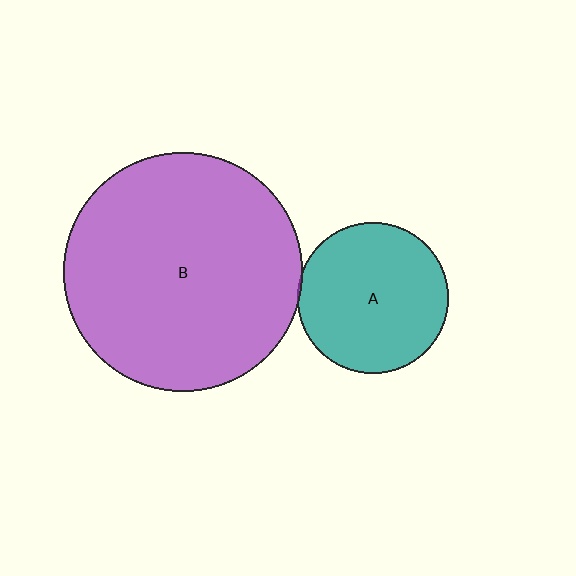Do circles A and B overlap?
Yes.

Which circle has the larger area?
Circle B (purple).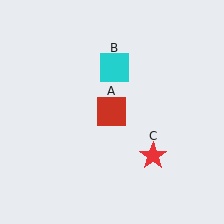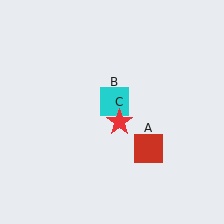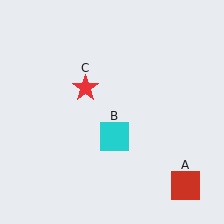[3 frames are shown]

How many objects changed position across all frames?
3 objects changed position: red square (object A), cyan square (object B), red star (object C).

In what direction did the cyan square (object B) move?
The cyan square (object B) moved down.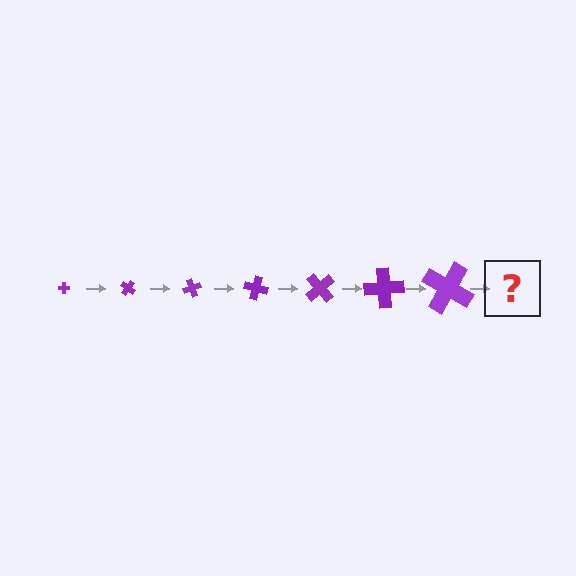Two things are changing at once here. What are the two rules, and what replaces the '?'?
The two rules are that the cross grows larger each step and it rotates 35 degrees each step. The '?' should be a cross, larger than the previous one and rotated 245 degrees from the start.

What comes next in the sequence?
The next element should be a cross, larger than the previous one and rotated 245 degrees from the start.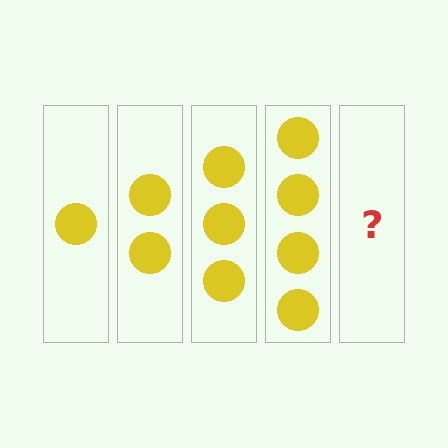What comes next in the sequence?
The next element should be 5 circles.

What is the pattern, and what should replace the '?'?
The pattern is that each step adds one more circle. The '?' should be 5 circles.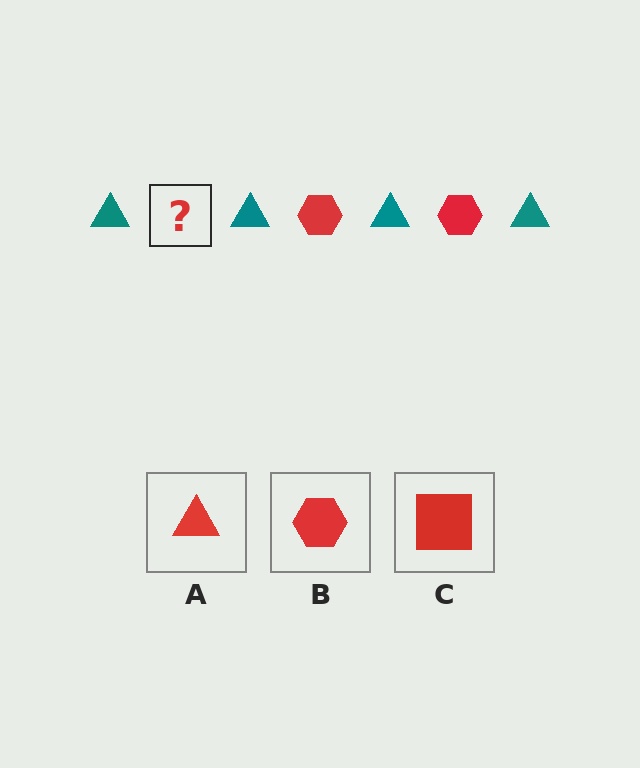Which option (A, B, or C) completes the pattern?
B.